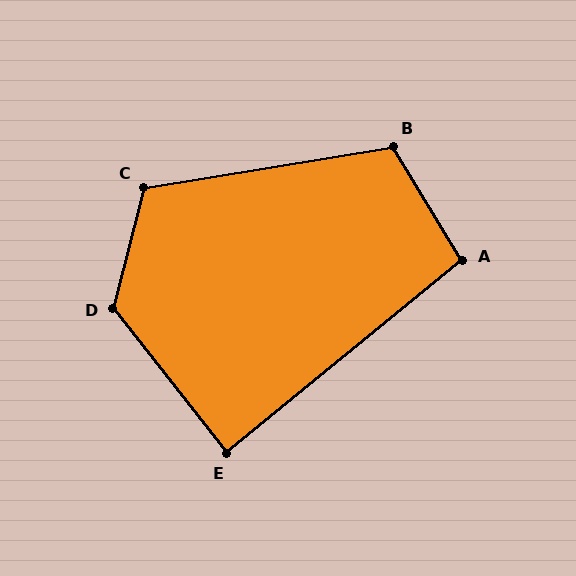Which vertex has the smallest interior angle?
E, at approximately 89 degrees.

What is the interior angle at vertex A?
Approximately 98 degrees (obtuse).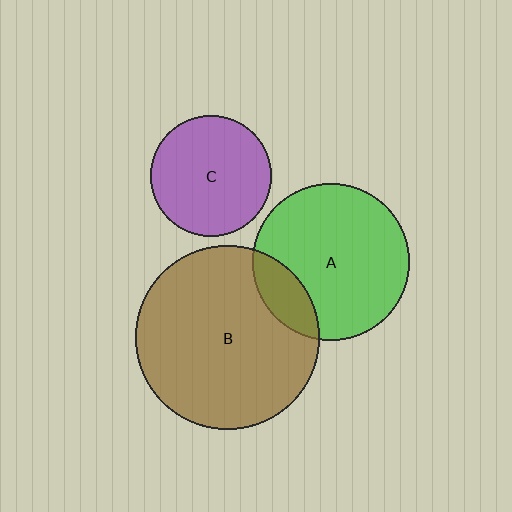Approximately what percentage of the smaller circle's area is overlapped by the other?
Approximately 15%.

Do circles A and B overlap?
Yes.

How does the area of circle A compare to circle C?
Approximately 1.7 times.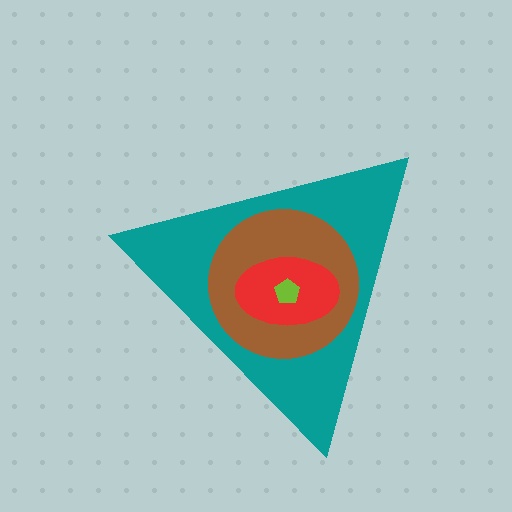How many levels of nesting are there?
4.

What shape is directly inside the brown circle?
The red ellipse.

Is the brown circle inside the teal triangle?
Yes.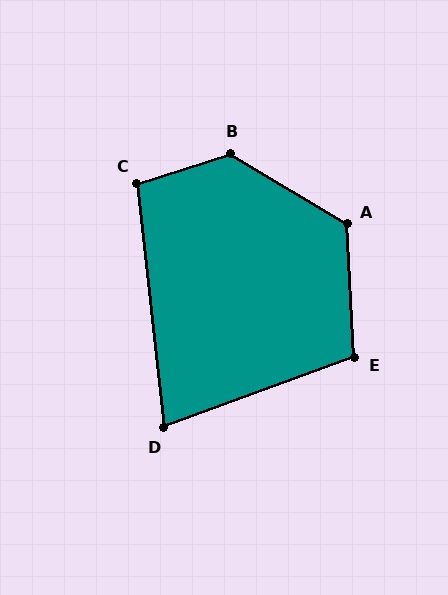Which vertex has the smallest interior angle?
D, at approximately 76 degrees.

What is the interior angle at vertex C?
Approximately 101 degrees (obtuse).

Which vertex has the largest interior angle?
B, at approximately 132 degrees.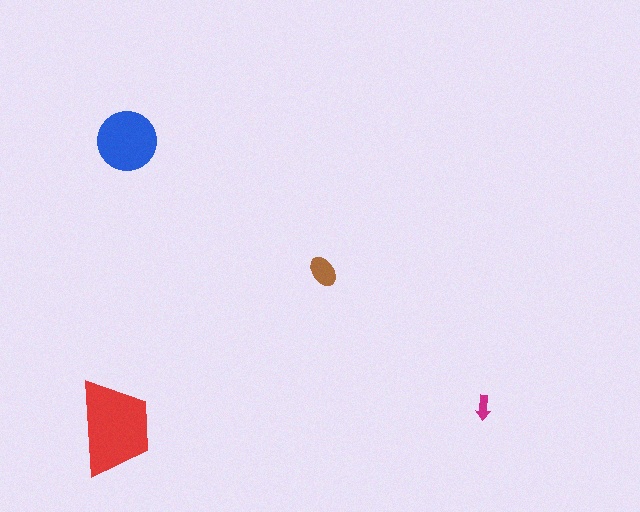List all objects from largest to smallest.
The red trapezoid, the blue circle, the brown ellipse, the magenta arrow.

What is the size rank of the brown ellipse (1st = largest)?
3rd.